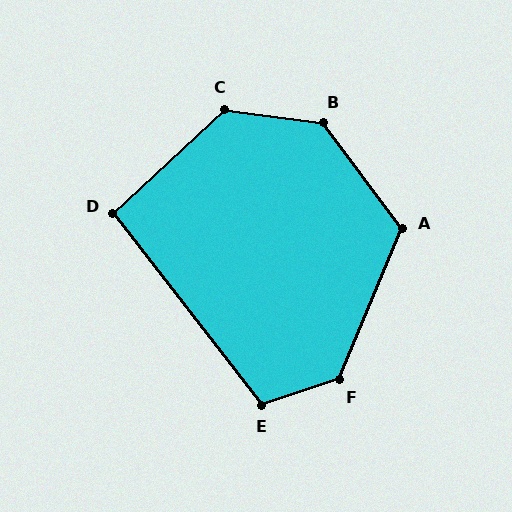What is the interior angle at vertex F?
Approximately 131 degrees (obtuse).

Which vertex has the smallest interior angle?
D, at approximately 95 degrees.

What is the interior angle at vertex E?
Approximately 110 degrees (obtuse).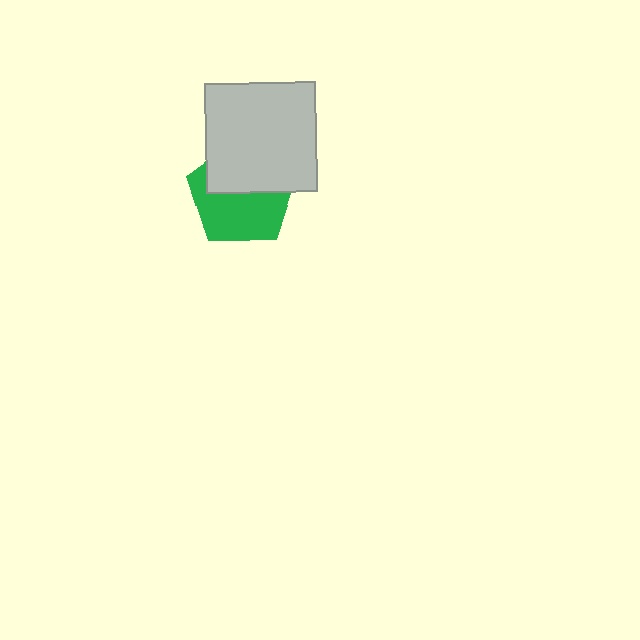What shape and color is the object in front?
The object in front is a light gray rectangle.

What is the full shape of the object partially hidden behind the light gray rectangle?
The partially hidden object is a green pentagon.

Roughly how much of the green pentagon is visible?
About half of it is visible (roughly 55%).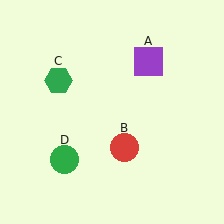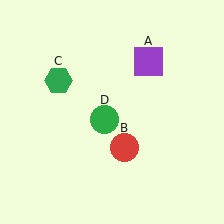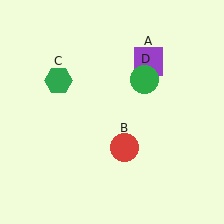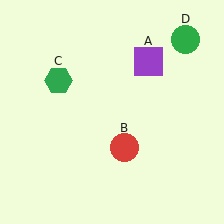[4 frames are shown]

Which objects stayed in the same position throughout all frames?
Purple square (object A) and red circle (object B) and green hexagon (object C) remained stationary.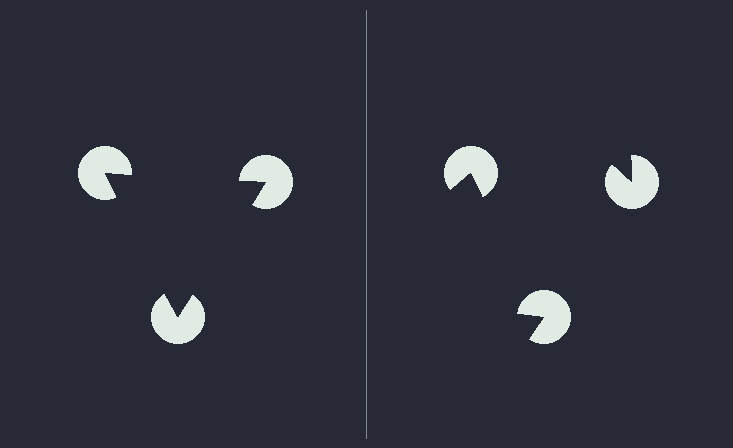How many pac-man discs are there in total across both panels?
6 — 3 on each side.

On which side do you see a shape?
An illusory triangle appears on the left side. On the right side the wedge cuts are rotated, so no coherent shape forms.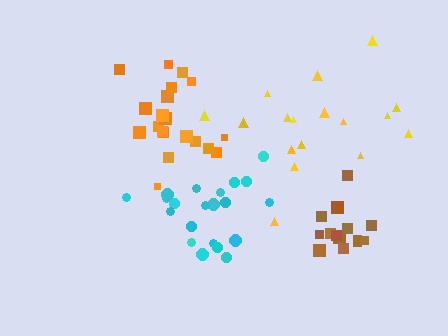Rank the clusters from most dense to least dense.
brown, cyan, orange, yellow.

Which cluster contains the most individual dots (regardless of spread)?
Cyan (21).